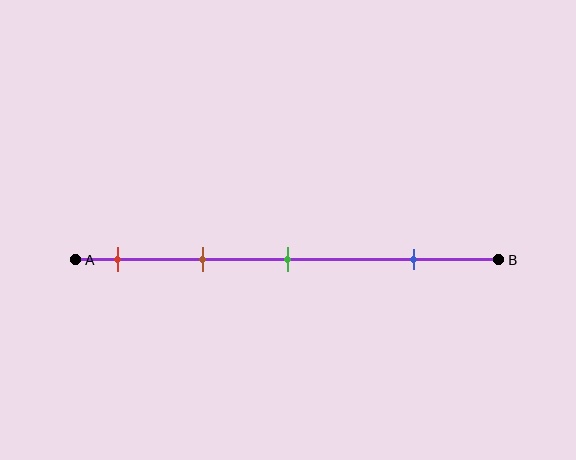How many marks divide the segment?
There are 4 marks dividing the segment.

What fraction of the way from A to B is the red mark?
The red mark is approximately 10% (0.1) of the way from A to B.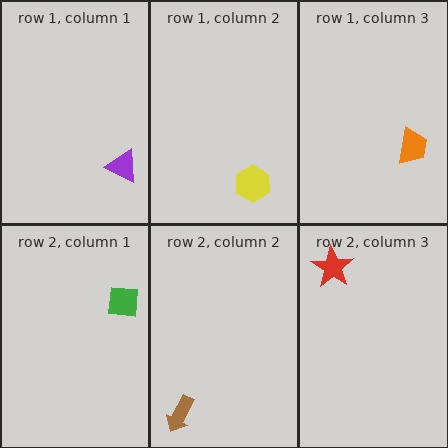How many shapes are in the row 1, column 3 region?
1.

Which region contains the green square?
The row 2, column 1 region.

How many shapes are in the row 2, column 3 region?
1.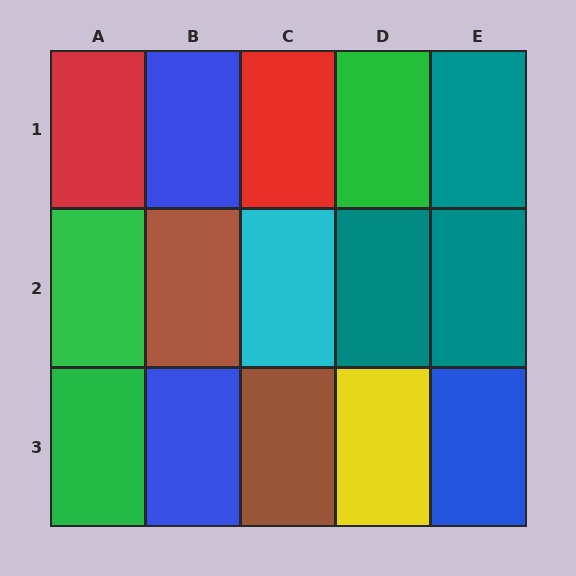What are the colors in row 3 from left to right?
Green, blue, brown, yellow, blue.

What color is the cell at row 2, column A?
Green.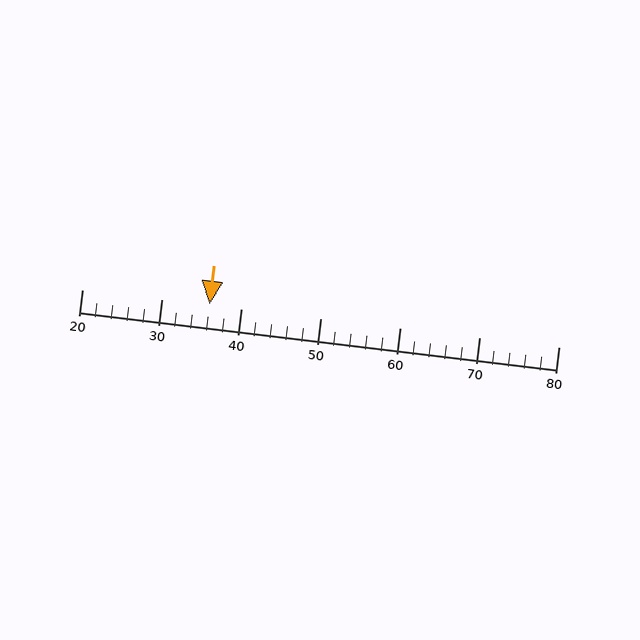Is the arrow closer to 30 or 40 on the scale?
The arrow is closer to 40.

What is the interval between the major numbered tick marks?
The major tick marks are spaced 10 units apart.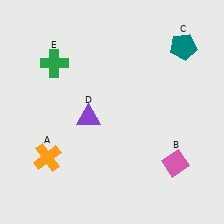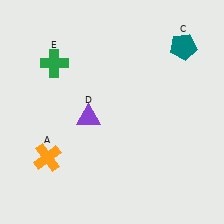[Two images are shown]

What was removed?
The pink diamond (B) was removed in Image 2.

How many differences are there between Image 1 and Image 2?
There is 1 difference between the two images.